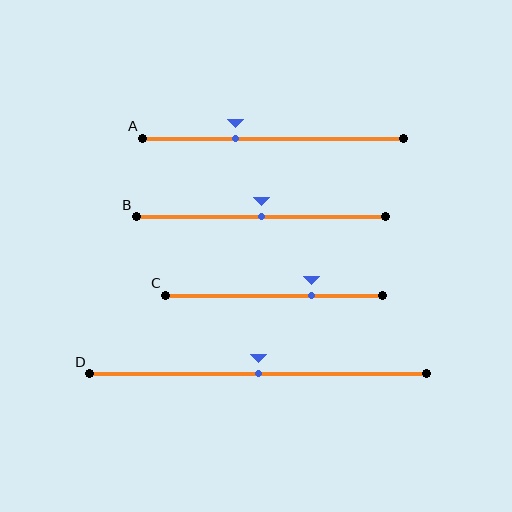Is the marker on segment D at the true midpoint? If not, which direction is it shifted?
Yes, the marker on segment D is at the true midpoint.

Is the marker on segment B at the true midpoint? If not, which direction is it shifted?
Yes, the marker on segment B is at the true midpoint.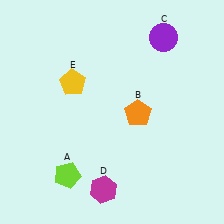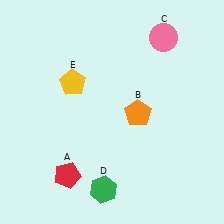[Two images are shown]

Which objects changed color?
A changed from lime to red. C changed from purple to pink. D changed from magenta to green.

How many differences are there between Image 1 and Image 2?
There are 3 differences between the two images.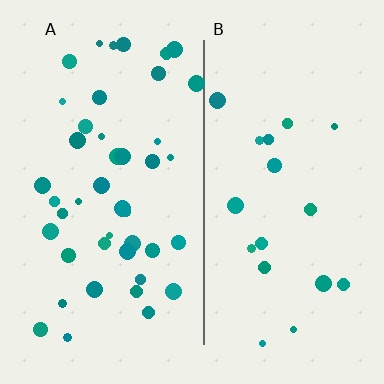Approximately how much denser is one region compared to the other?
Approximately 2.4× — region A over region B.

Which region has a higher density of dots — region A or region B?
A (the left).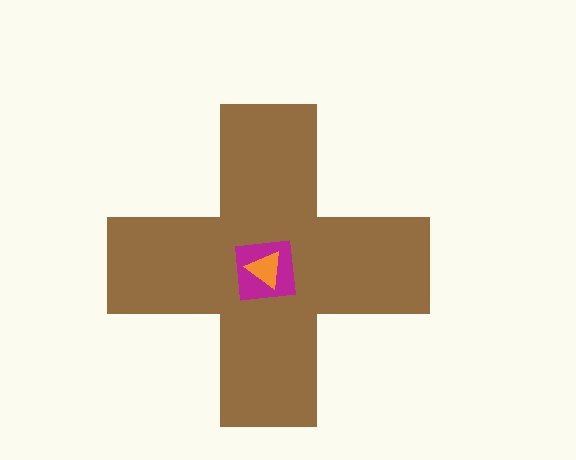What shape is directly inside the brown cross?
The magenta square.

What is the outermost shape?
The brown cross.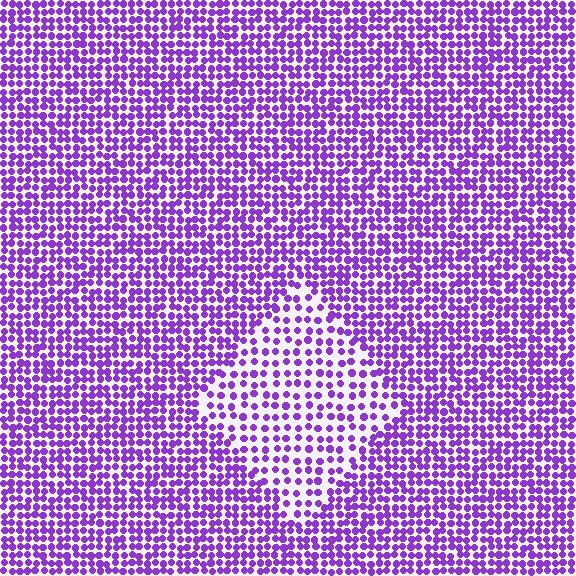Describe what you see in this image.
The image contains small purple elements arranged at two different densities. A diamond-shaped region is visible where the elements are less densely packed than the surrounding area.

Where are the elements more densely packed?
The elements are more densely packed outside the diamond boundary.